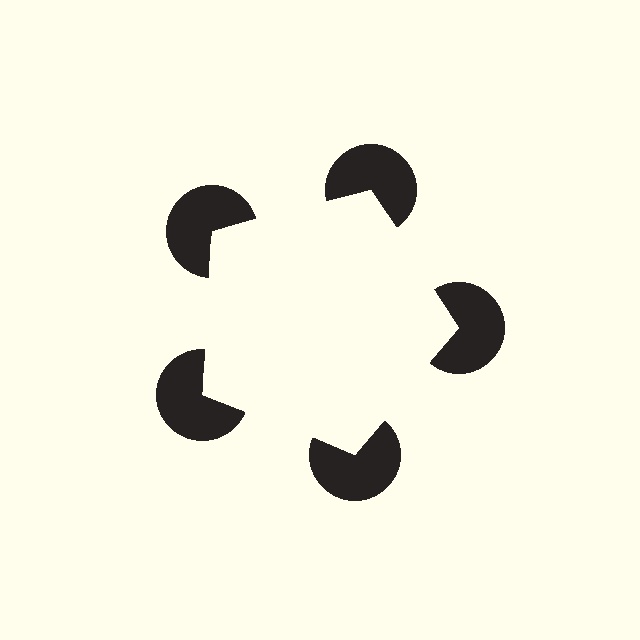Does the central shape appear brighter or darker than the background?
It typically appears slightly brighter than the background, even though no actual brightness change is drawn.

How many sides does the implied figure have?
5 sides.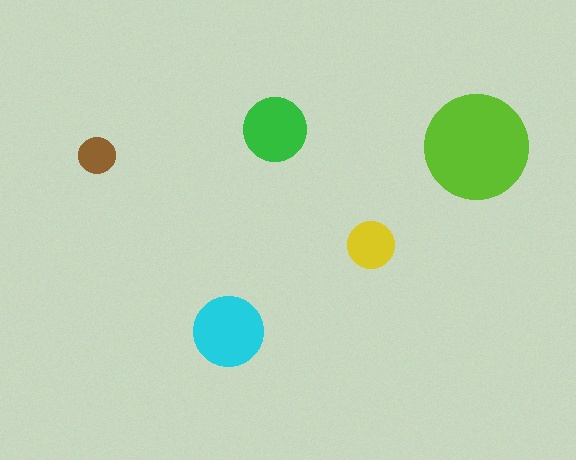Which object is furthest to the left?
The brown circle is leftmost.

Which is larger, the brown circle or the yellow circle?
The yellow one.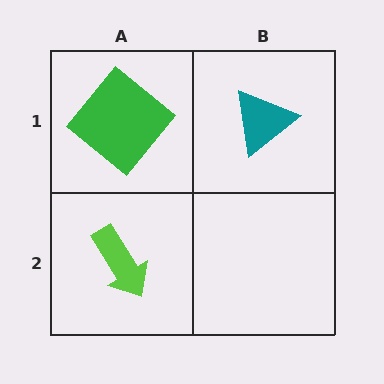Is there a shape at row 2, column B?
No, that cell is empty.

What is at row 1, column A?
A green diamond.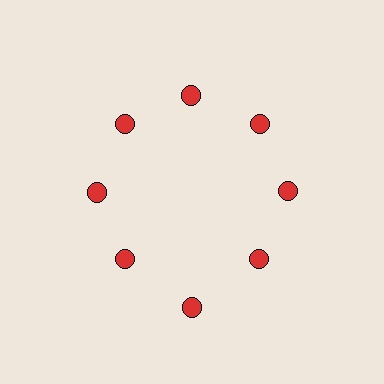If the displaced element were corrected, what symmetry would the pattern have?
It would have 8-fold rotational symmetry — the pattern would map onto itself every 45 degrees.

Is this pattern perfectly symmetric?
No. The 8 red circles are arranged in a ring, but one element near the 6 o'clock position is pushed outward from the center, breaking the 8-fold rotational symmetry.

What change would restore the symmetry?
The symmetry would be restored by moving it inward, back onto the ring so that all 8 circles sit at equal angles and equal distance from the center.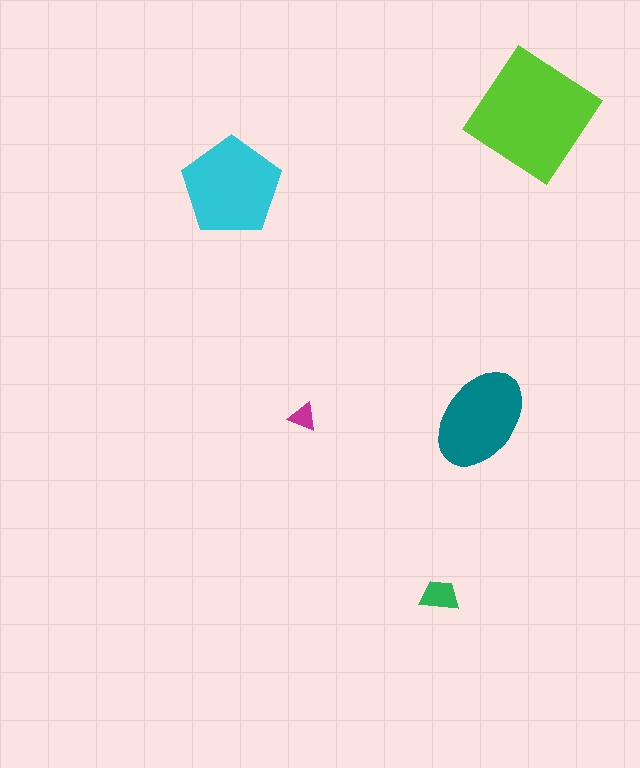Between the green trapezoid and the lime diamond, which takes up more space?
The lime diamond.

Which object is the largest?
The lime diamond.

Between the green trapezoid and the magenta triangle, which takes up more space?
The green trapezoid.